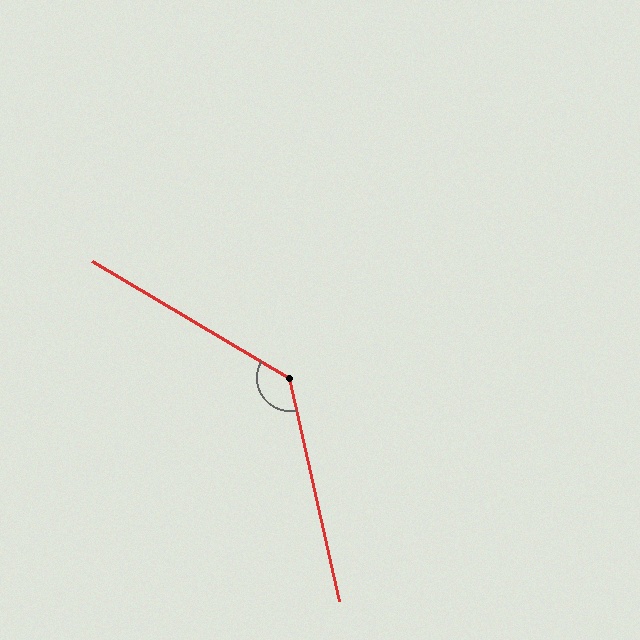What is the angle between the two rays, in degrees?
Approximately 133 degrees.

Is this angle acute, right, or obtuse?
It is obtuse.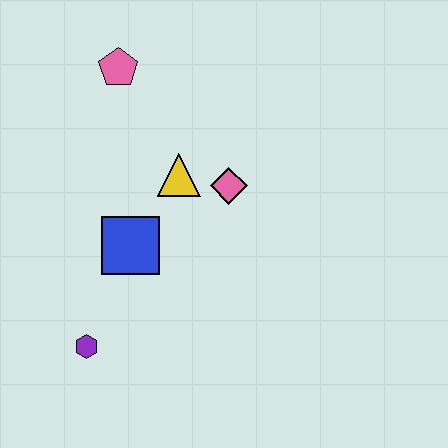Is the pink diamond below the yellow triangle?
Yes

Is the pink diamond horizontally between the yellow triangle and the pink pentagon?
No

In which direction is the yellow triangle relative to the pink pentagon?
The yellow triangle is below the pink pentagon.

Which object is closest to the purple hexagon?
The blue square is closest to the purple hexagon.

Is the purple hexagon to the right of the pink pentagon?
No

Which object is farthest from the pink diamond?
The purple hexagon is farthest from the pink diamond.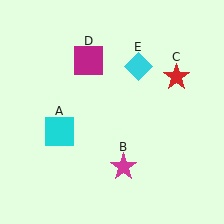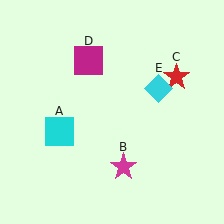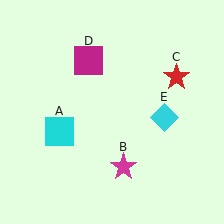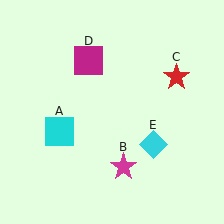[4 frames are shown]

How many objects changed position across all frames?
1 object changed position: cyan diamond (object E).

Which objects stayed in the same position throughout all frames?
Cyan square (object A) and magenta star (object B) and red star (object C) and magenta square (object D) remained stationary.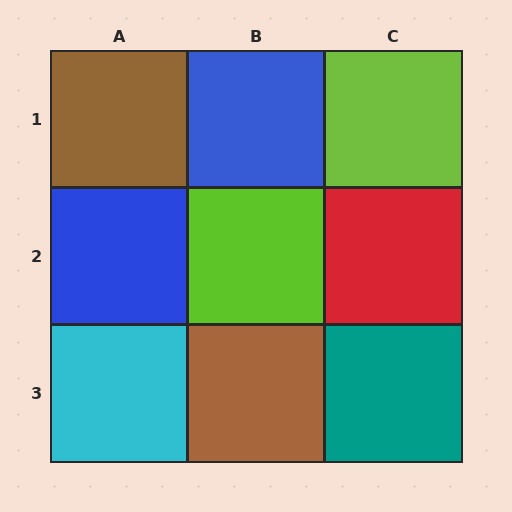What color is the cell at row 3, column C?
Teal.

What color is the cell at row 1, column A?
Brown.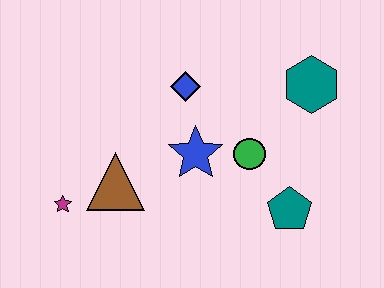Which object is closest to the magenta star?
The brown triangle is closest to the magenta star.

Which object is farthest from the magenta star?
The teal hexagon is farthest from the magenta star.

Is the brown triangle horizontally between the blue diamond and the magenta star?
Yes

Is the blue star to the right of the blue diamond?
Yes